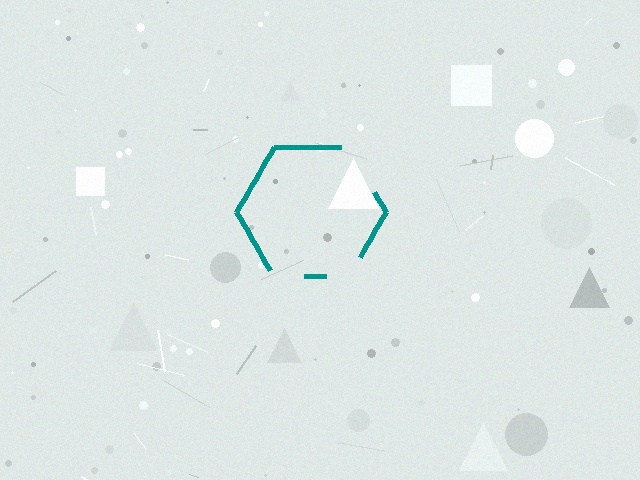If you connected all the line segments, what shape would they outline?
They would outline a hexagon.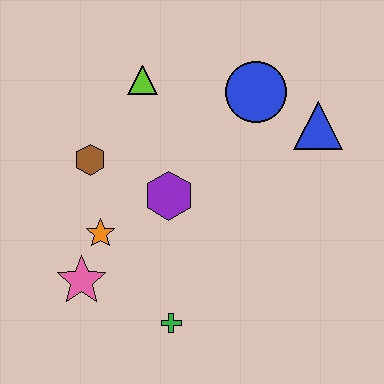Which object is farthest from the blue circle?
The pink star is farthest from the blue circle.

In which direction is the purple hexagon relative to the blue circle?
The purple hexagon is below the blue circle.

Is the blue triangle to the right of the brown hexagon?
Yes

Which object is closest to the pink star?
The orange star is closest to the pink star.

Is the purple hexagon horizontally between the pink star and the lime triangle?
No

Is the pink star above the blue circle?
No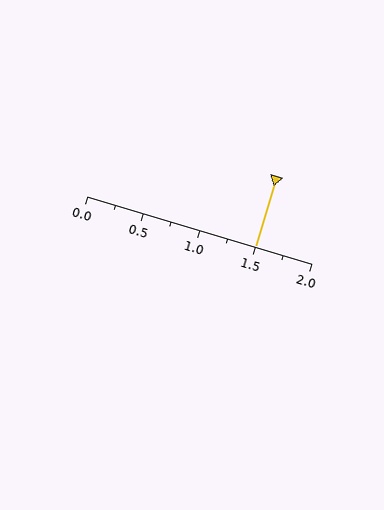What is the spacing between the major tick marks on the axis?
The major ticks are spaced 0.5 apart.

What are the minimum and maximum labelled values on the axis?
The axis runs from 0.0 to 2.0.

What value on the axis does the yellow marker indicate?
The marker indicates approximately 1.5.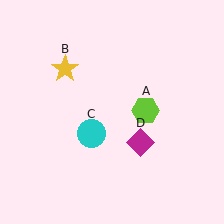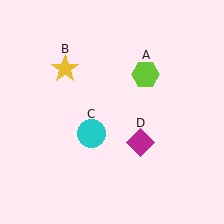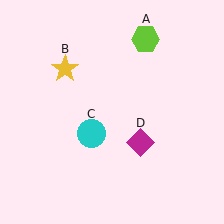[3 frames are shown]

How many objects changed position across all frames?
1 object changed position: lime hexagon (object A).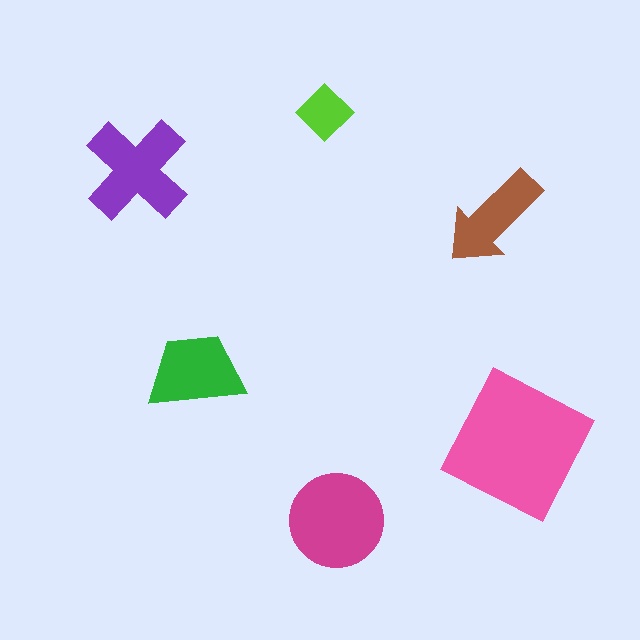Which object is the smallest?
The lime diamond.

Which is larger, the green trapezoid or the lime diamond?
The green trapezoid.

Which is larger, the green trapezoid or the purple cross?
The purple cross.